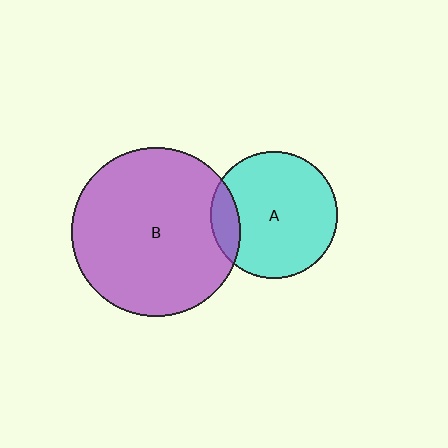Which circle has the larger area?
Circle B (purple).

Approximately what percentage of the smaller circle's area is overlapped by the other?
Approximately 15%.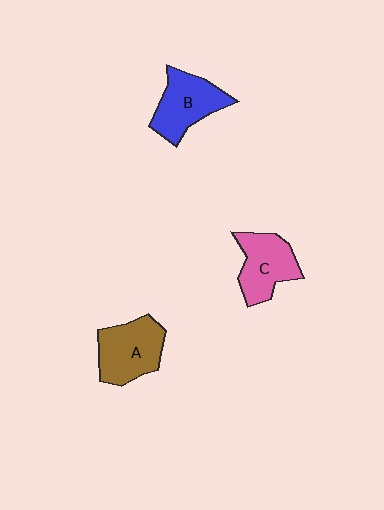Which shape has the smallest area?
Shape C (pink).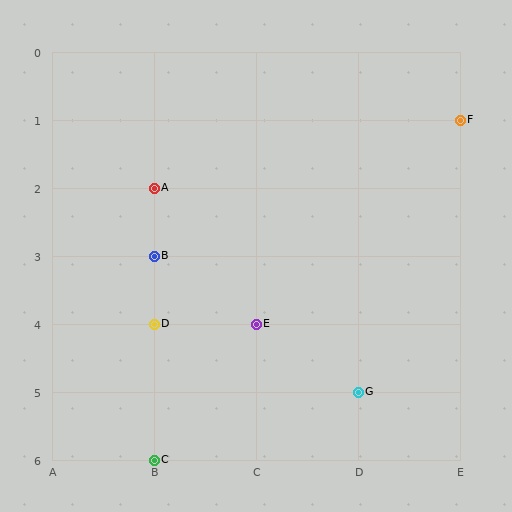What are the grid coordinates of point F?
Point F is at grid coordinates (E, 1).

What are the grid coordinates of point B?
Point B is at grid coordinates (B, 3).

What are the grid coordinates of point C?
Point C is at grid coordinates (B, 6).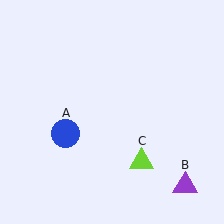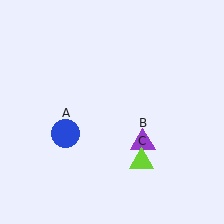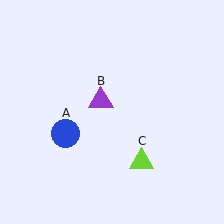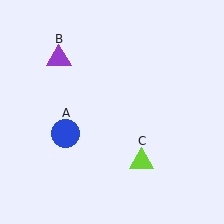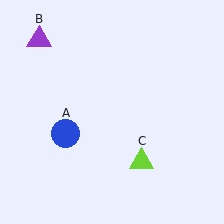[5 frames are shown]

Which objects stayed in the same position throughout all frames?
Blue circle (object A) and lime triangle (object C) remained stationary.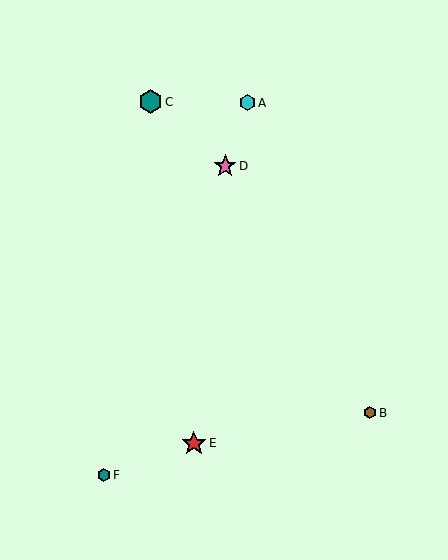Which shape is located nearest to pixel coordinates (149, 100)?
The teal hexagon (labeled C) at (150, 102) is nearest to that location.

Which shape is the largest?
The red star (labeled E) is the largest.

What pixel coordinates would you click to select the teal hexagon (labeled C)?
Click at (150, 102) to select the teal hexagon C.